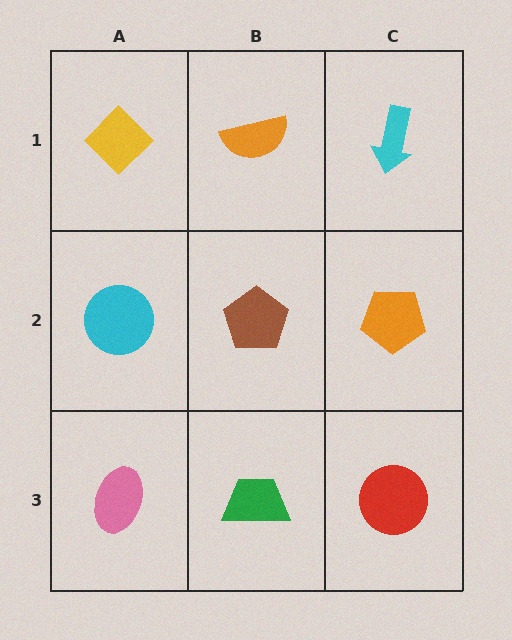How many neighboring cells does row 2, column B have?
4.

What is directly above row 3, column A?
A cyan circle.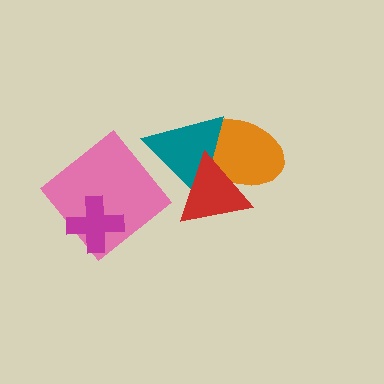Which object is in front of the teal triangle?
The red triangle is in front of the teal triangle.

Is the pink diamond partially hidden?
Yes, it is partially covered by another shape.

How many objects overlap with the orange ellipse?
2 objects overlap with the orange ellipse.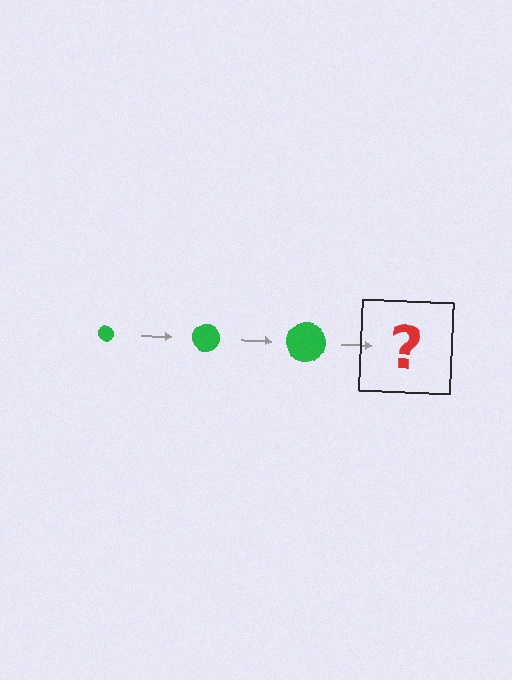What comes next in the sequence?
The next element should be a green circle, larger than the previous one.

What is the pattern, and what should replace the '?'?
The pattern is that the circle gets progressively larger each step. The '?' should be a green circle, larger than the previous one.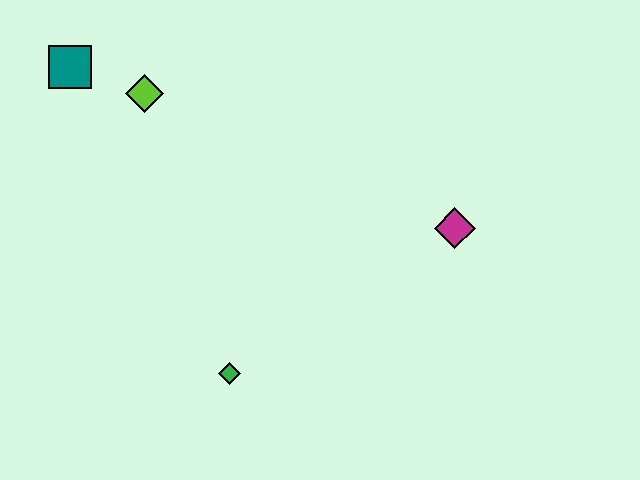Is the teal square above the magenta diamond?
Yes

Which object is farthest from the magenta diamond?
The teal square is farthest from the magenta diamond.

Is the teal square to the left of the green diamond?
Yes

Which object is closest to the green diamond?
The magenta diamond is closest to the green diamond.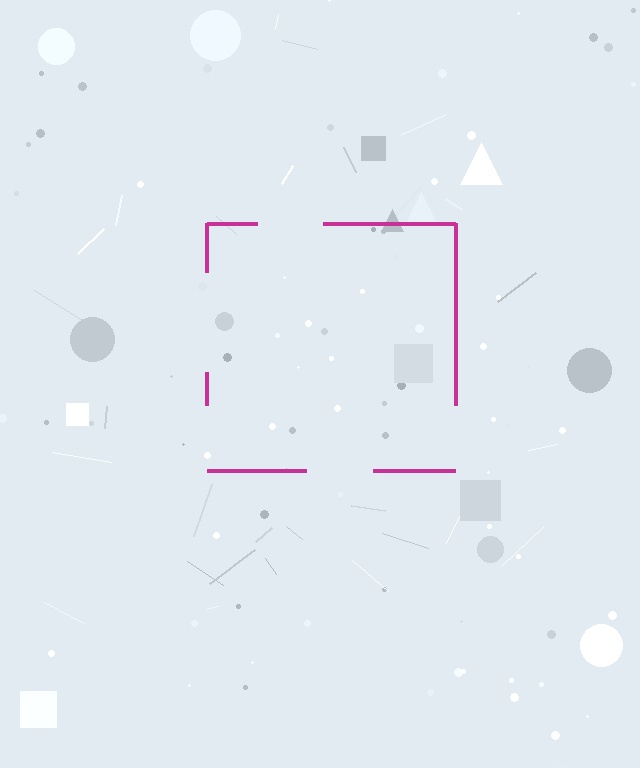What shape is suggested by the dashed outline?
The dashed outline suggests a square.